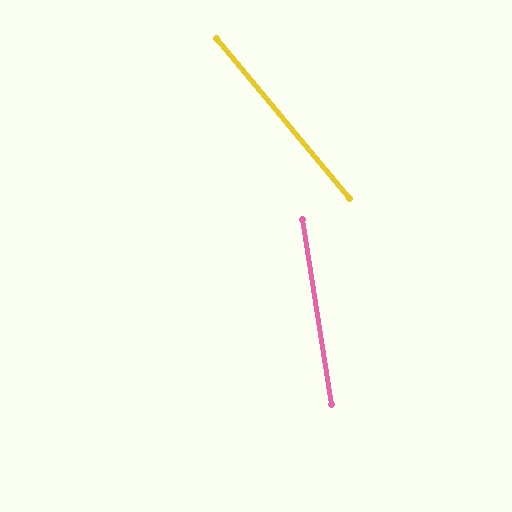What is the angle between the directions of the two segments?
Approximately 31 degrees.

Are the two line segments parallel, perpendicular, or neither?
Neither parallel nor perpendicular — they differ by about 31°.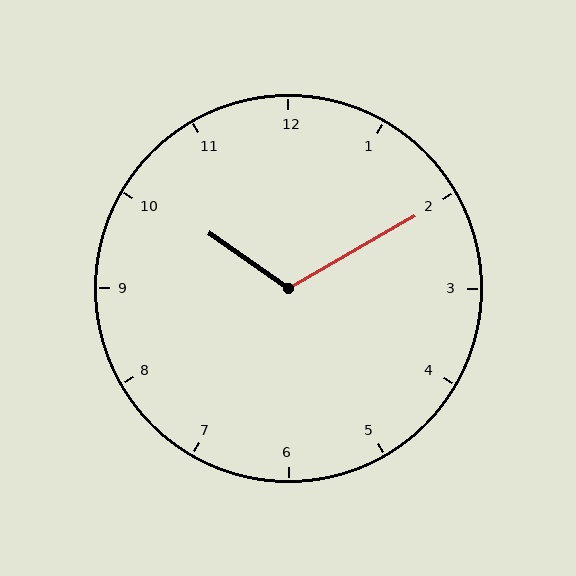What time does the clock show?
10:10.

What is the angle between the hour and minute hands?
Approximately 115 degrees.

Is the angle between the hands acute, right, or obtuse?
It is obtuse.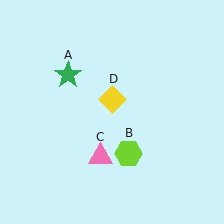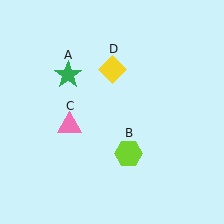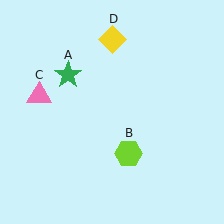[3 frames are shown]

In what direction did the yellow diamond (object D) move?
The yellow diamond (object D) moved up.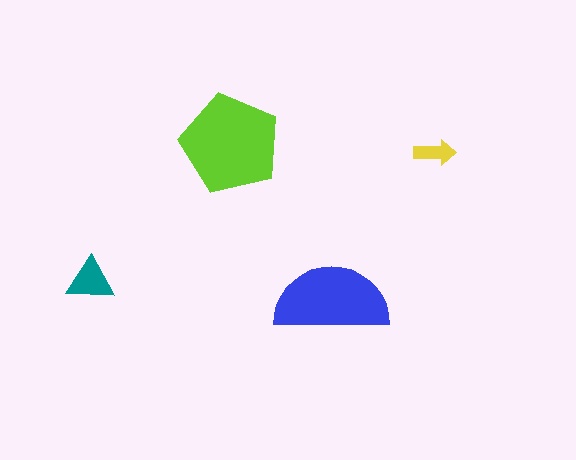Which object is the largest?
The lime pentagon.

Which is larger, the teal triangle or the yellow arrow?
The teal triangle.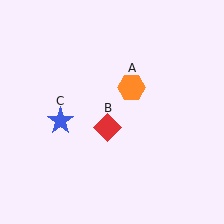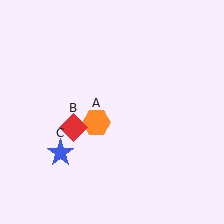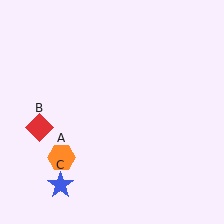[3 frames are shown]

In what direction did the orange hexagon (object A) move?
The orange hexagon (object A) moved down and to the left.